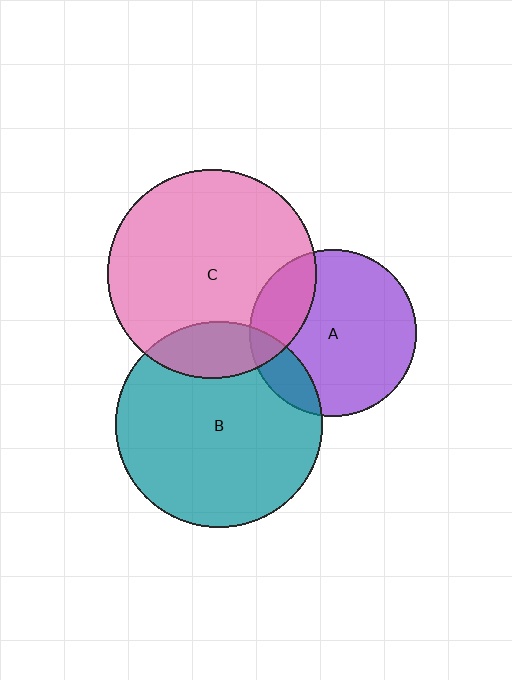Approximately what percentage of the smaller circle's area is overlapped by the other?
Approximately 20%.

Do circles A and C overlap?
Yes.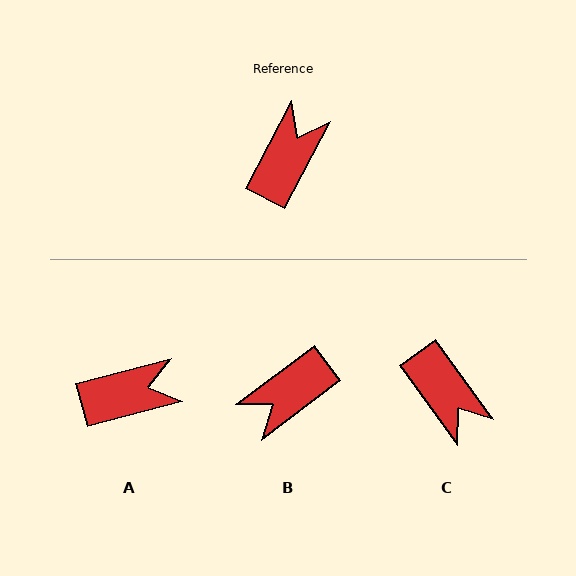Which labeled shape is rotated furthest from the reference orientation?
B, about 155 degrees away.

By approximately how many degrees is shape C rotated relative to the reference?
Approximately 116 degrees clockwise.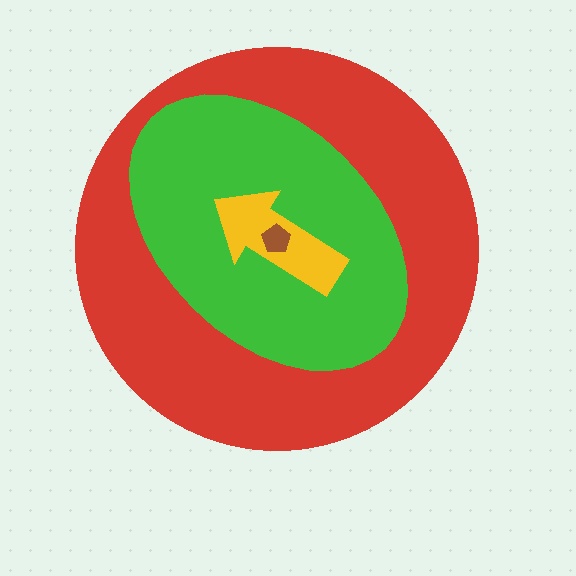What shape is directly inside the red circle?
The green ellipse.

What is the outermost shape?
The red circle.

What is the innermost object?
The brown pentagon.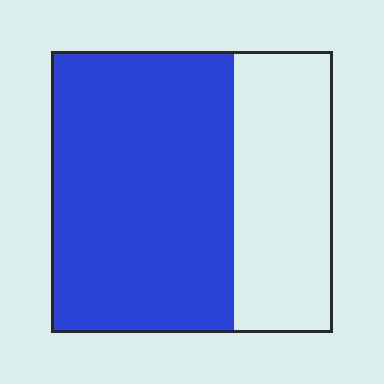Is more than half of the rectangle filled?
Yes.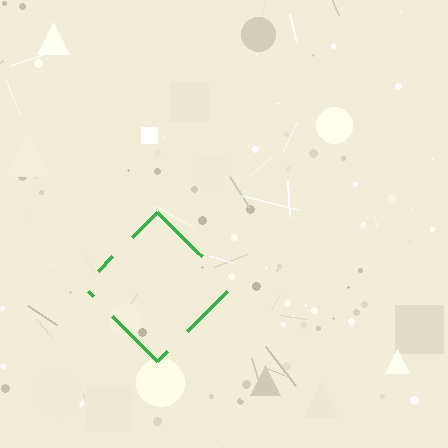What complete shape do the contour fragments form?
The contour fragments form a diamond.